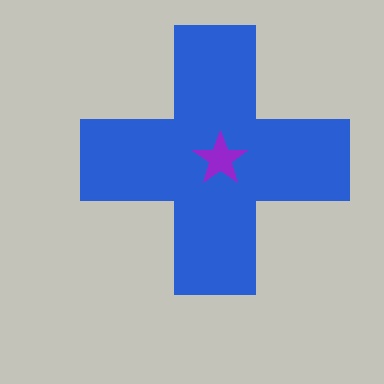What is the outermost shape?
The blue cross.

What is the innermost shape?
The purple star.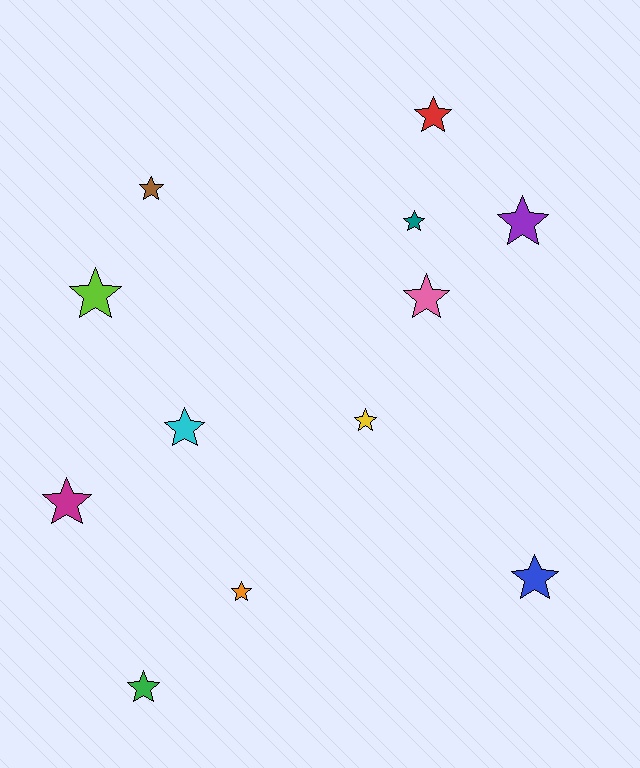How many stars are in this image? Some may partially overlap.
There are 12 stars.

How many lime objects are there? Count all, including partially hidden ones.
There is 1 lime object.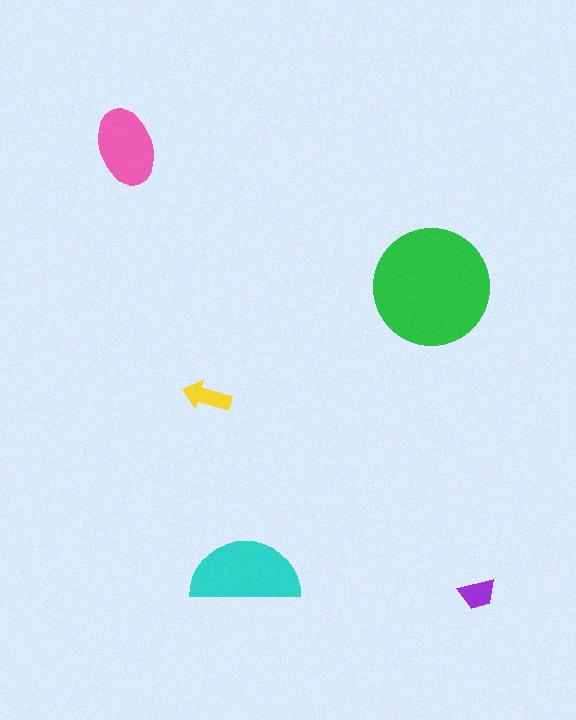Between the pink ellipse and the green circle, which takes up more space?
The green circle.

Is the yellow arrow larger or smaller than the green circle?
Smaller.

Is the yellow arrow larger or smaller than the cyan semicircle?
Smaller.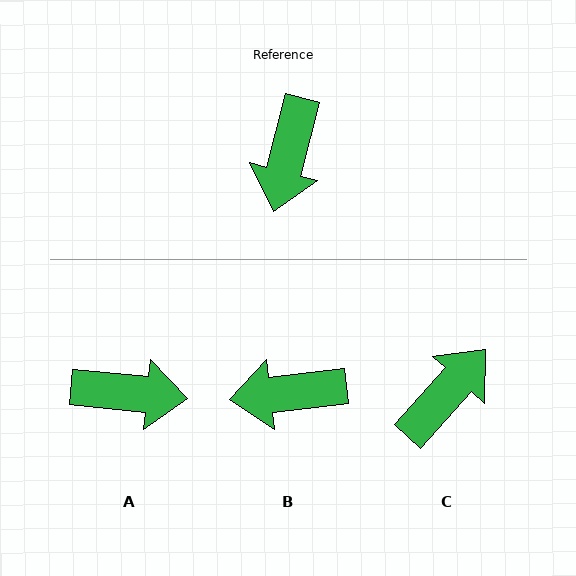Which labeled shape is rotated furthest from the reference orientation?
C, about 152 degrees away.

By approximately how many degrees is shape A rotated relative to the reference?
Approximately 99 degrees counter-clockwise.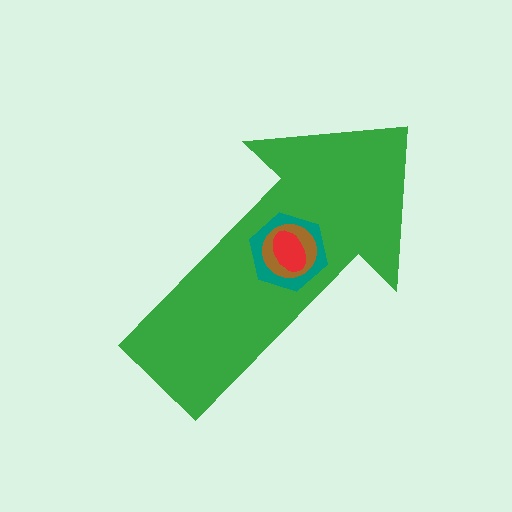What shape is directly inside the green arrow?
The teal hexagon.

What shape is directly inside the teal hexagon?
The brown circle.